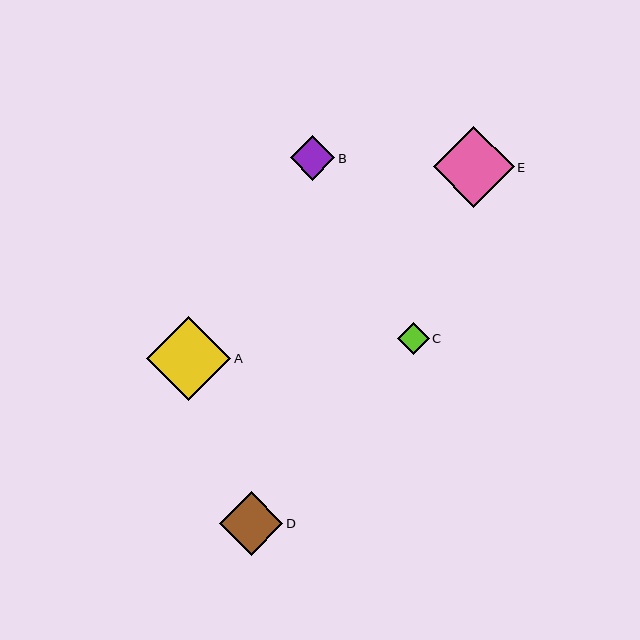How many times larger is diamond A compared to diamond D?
Diamond A is approximately 1.3 times the size of diamond D.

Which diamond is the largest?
Diamond A is the largest with a size of approximately 85 pixels.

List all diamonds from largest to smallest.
From largest to smallest: A, E, D, B, C.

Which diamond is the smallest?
Diamond C is the smallest with a size of approximately 32 pixels.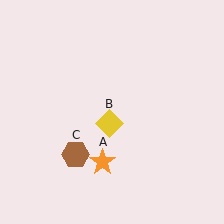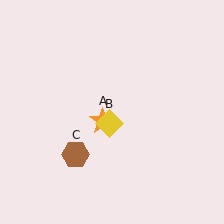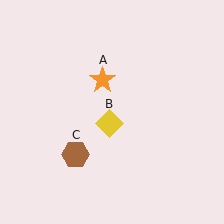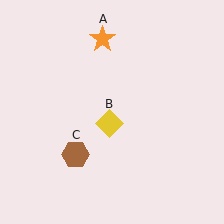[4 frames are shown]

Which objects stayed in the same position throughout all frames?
Yellow diamond (object B) and brown hexagon (object C) remained stationary.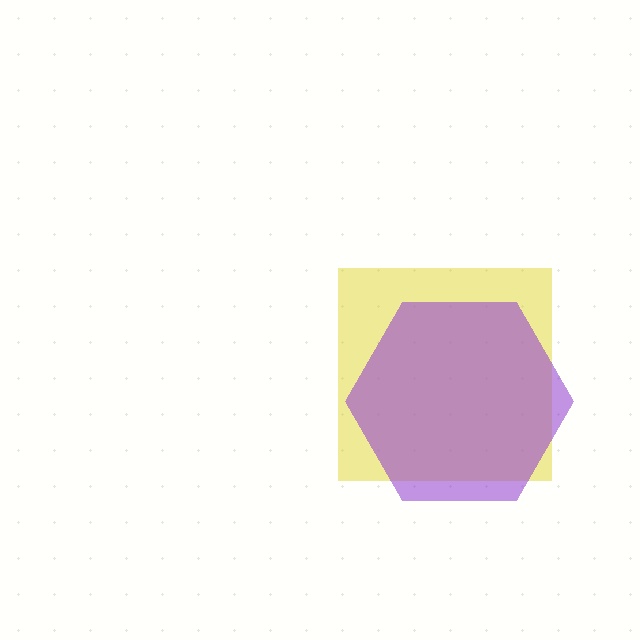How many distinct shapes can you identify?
There are 2 distinct shapes: a yellow square, a purple hexagon.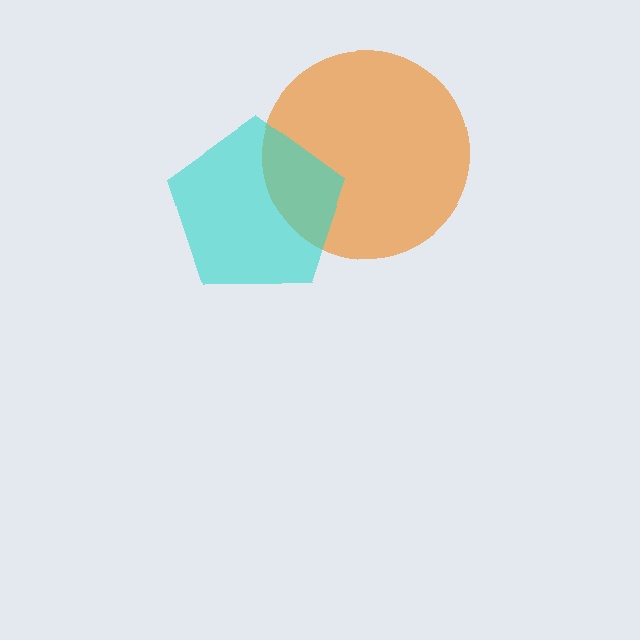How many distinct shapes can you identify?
There are 2 distinct shapes: an orange circle, a cyan pentagon.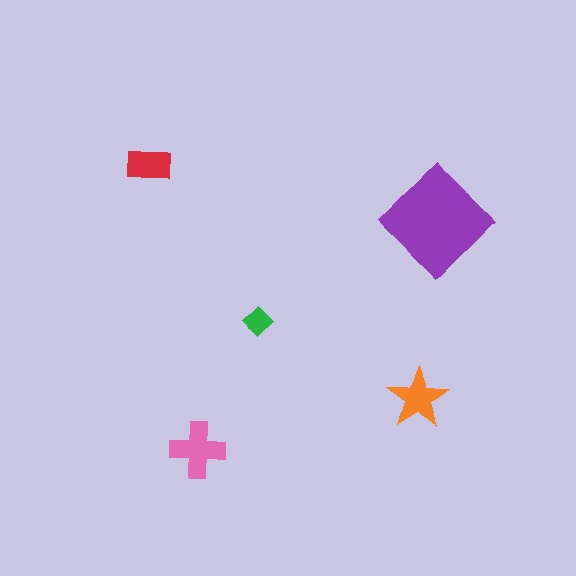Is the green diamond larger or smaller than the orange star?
Smaller.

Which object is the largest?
The purple diamond.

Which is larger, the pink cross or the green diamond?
The pink cross.